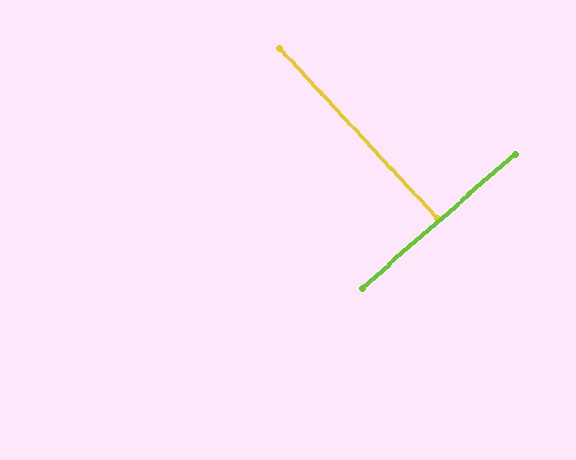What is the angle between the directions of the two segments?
Approximately 88 degrees.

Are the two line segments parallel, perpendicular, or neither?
Perpendicular — they meet at approximately 88°.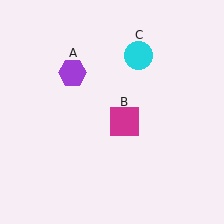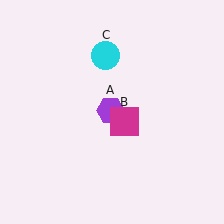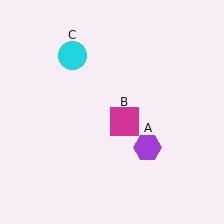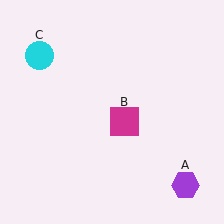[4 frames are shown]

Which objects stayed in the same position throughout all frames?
Magenta square (object B) remained stationary.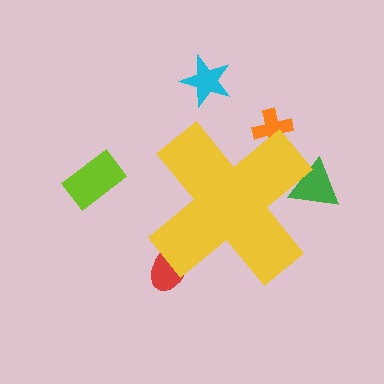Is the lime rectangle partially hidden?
No, the lime rectangle is fully visible.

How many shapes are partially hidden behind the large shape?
3 shapes are partially hidden.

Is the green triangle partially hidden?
Yes, the green triangle is partially hidden behind the yellow cross.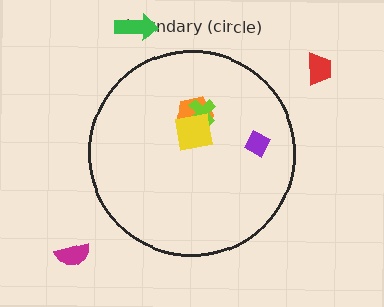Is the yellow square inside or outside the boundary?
Inside.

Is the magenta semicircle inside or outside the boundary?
Outside.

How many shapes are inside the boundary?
4 inside, 3 outside.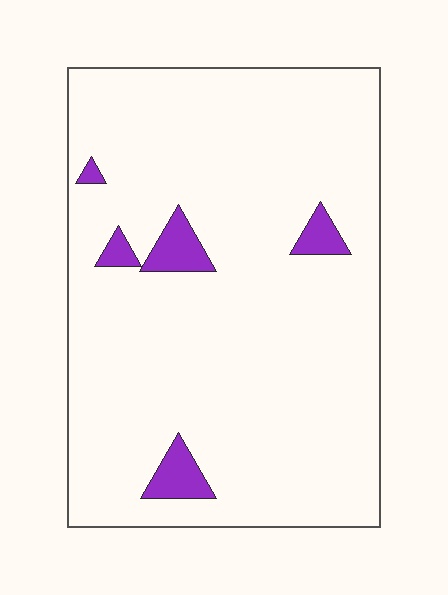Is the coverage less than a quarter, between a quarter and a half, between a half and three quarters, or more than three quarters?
Less than a quarter.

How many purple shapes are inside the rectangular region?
5.